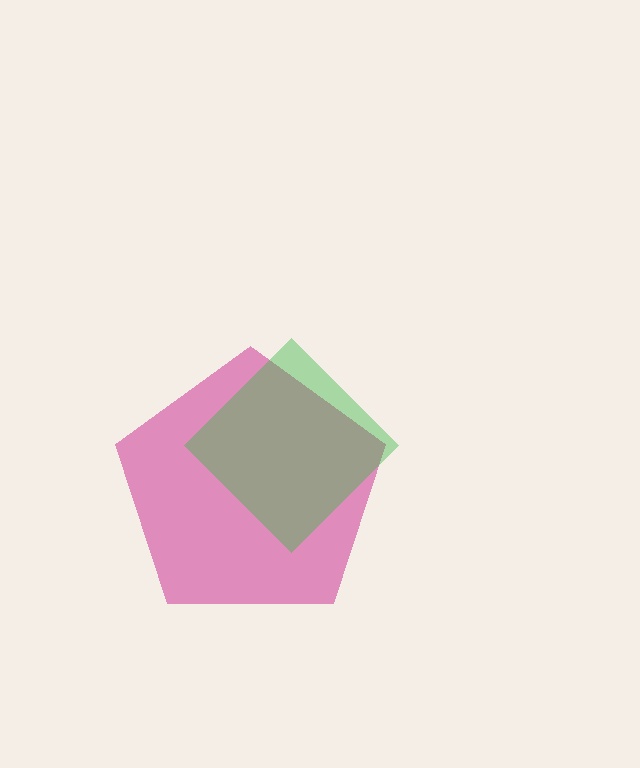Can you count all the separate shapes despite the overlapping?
Yes, there are 2 separate shapes.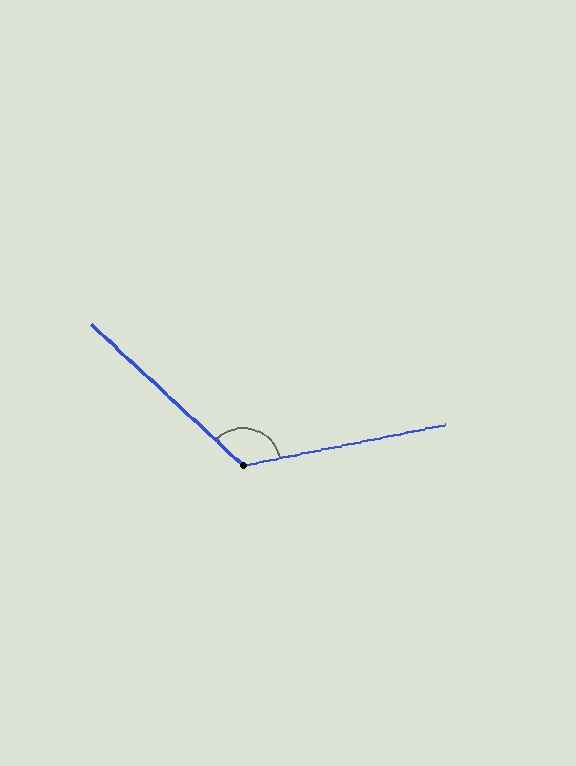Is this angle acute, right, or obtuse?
It is obtuse.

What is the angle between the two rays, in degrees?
Approximately 126 degrees.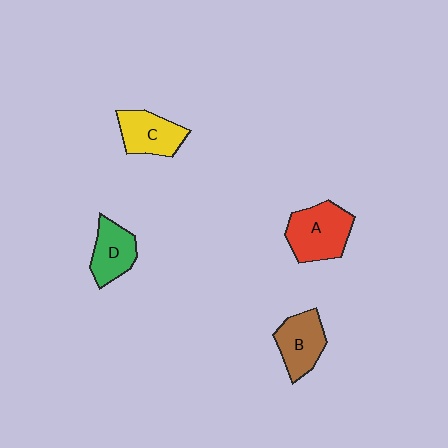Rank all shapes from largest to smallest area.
From largest to smallest: A (red), B (brown), C (yellow), D (green).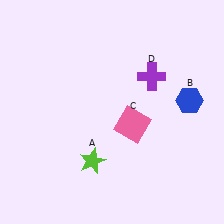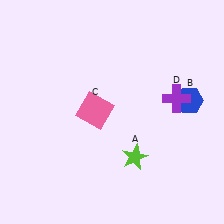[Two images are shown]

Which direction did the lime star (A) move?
The lime star (A) moved right.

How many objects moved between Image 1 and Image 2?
3 objects moved between the two images.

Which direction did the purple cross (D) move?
The purple cross (D) moved right.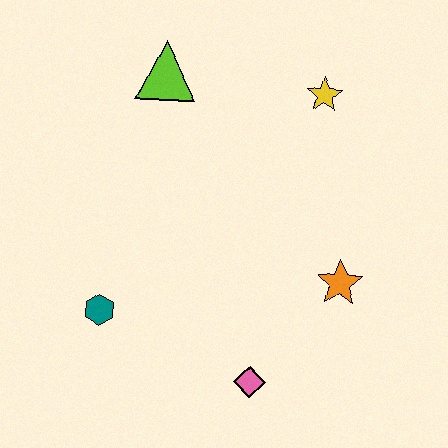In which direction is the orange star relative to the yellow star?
The orange star is below the yellow star.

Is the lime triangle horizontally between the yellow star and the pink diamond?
No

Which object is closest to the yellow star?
The lime triangle is closest to the yellow star.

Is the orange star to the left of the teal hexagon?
No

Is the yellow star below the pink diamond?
No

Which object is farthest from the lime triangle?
The pink diamond is farthest from the lime triangle.